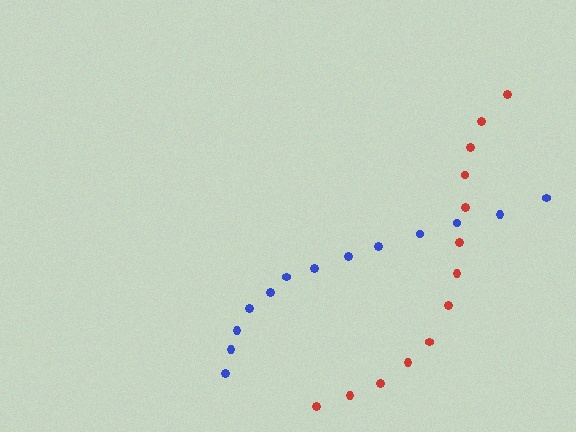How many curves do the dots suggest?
There are 2 distinct paths.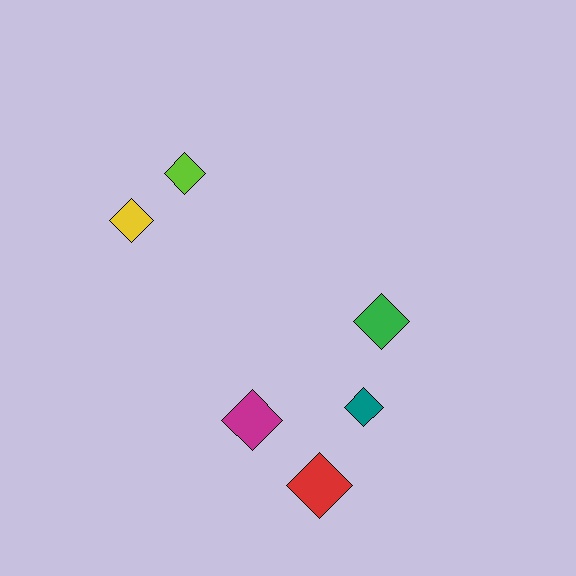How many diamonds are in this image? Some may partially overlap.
There are 6 diamonds.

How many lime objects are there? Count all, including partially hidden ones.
There is 1 lime object.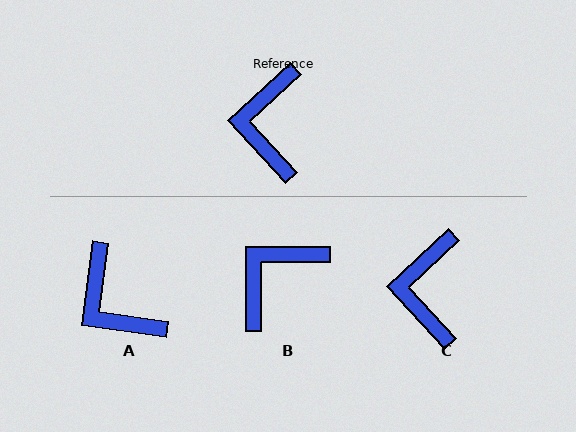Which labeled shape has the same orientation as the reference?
C.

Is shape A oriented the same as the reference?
No, it is off by about 39 degrees.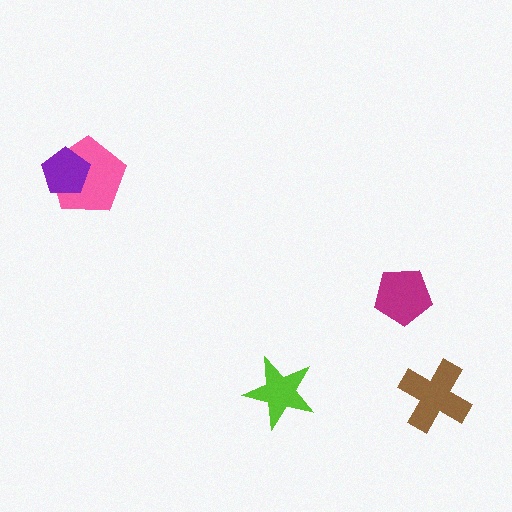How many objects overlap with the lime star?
0 objects overlap with the lime star.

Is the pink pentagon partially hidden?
Yes, it is partially covered by another shape.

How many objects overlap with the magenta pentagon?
0 objects overlap with the magenta pentagon.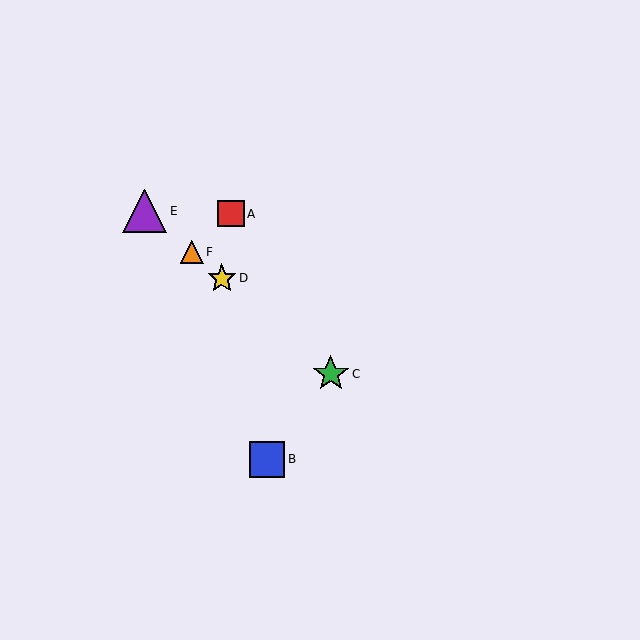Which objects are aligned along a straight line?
Objects C, D, E, F are aligned along a straight line.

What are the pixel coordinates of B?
Object B is at (267, 459).